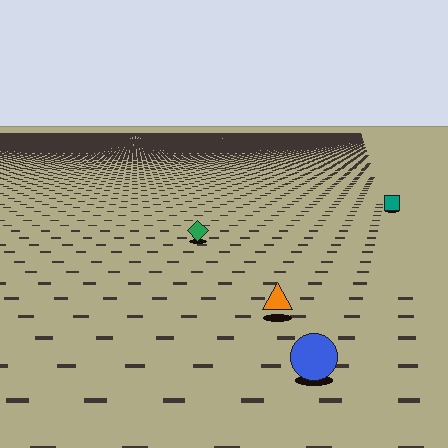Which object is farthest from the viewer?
The teal square is farthest from the viewer. It appears smaller and the ground texture around it is denser.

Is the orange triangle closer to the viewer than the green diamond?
Yes. The orange triangle is closer — you can tell from the texture gradient: the ground texture is coarser near it.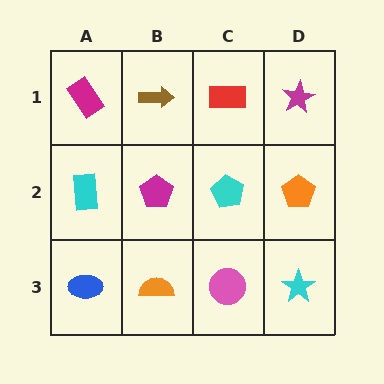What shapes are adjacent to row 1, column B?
A magenta pentagon (row 2, column B), a magenta rectangle (row 1, column A), a red rectangle (row 1, column C).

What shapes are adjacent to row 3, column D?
An orange pentagon (row 2, column D), a pink circle (row 3, column C).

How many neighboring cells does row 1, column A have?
2.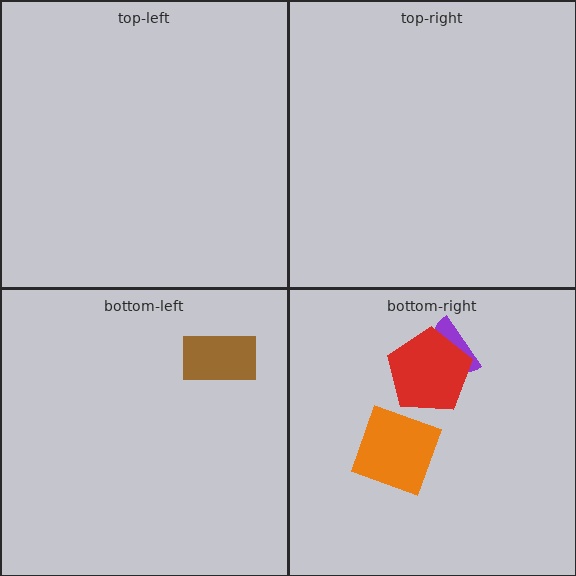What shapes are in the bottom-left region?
The brown rectangle.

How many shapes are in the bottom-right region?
3.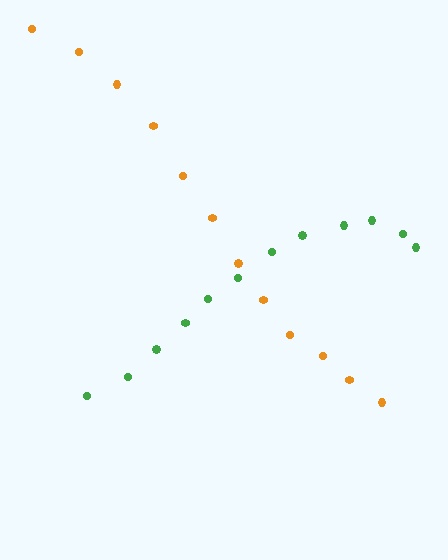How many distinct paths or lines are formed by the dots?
There are 2 distinct paths.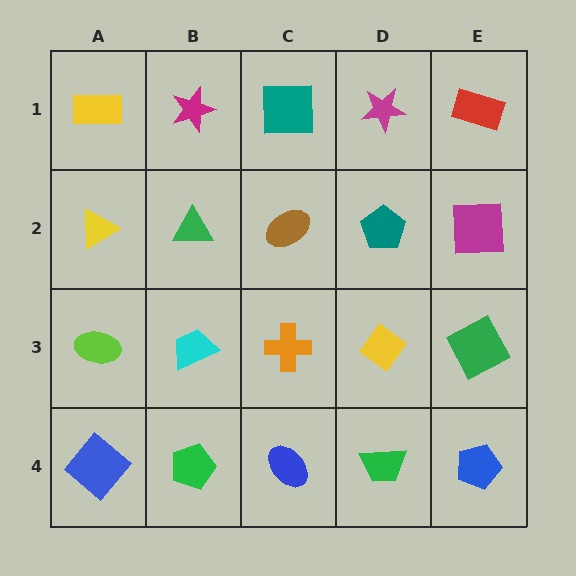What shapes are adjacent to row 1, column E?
A magenta square (row 2, column E), a magenta star (row 1, column D).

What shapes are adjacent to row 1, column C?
A brown ellipse (row 2, column C), a magenta star (row 1, column B), a magenta star (row 1, column D).